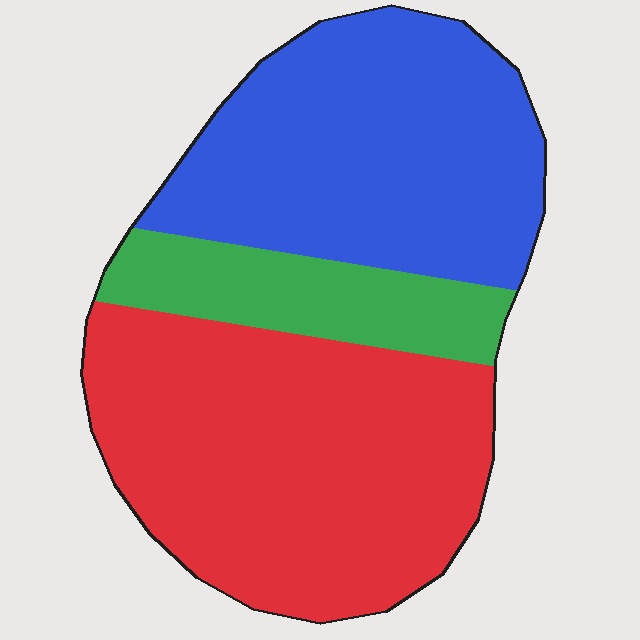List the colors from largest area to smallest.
From largest to smallest: red, blue, green.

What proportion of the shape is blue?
Blue covers about 40% of the shape.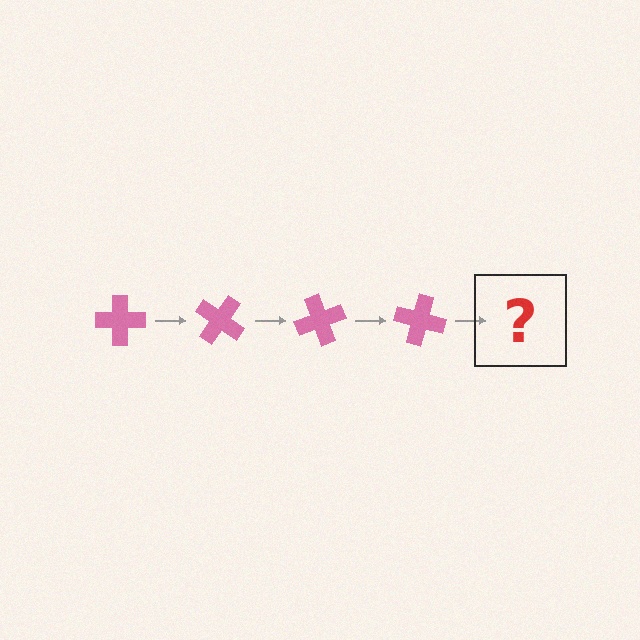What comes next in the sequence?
The next element should be a pink cross rotated 140 degrees.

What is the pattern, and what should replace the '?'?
The pattern is that the cross rotates 35 degrees each step. The '?' should be a pink cross rotated 140 degrees.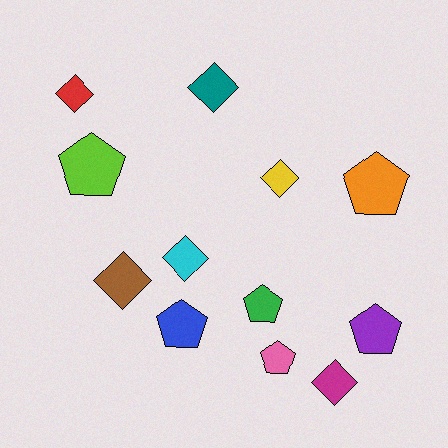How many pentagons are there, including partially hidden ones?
There are 6 pentagons.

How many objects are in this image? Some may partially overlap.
There are 12 objects.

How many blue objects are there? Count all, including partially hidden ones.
There is 1 blue object.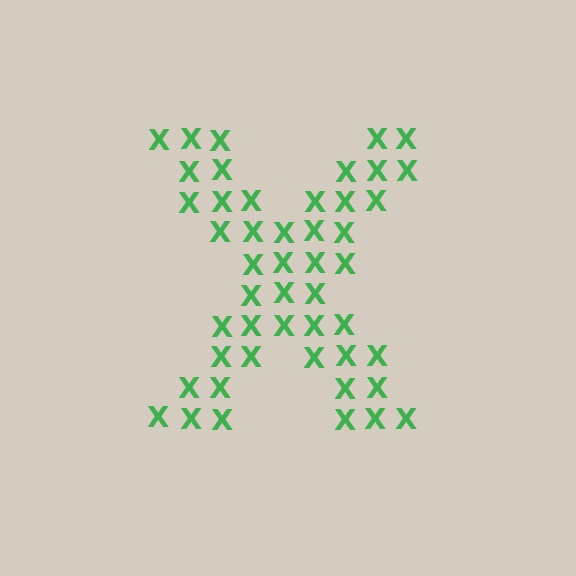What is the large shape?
The large shape is the letter X.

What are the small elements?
The small elements are letter X's.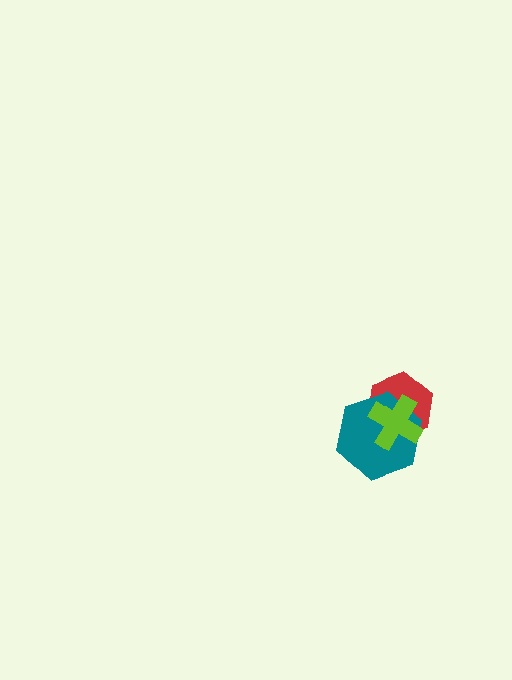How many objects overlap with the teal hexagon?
2 objects overlap with the teal hexagon.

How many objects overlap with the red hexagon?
2 objects overlap with the red hexagon.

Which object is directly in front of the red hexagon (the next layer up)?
The teal hexagon is directly in front of the red hexagon.